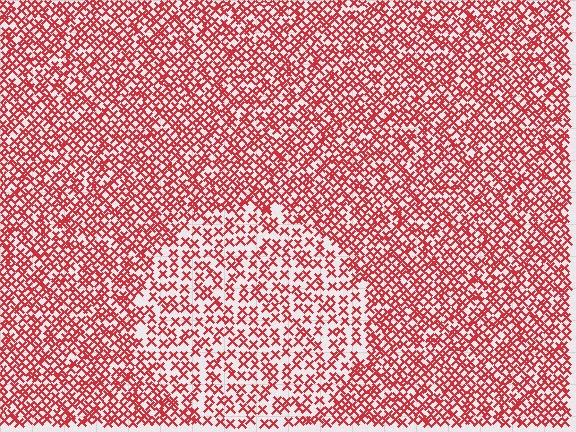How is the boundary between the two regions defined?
The boundary is defined by a change in element density (approximately 1.7x ratio). All elements are the same color, size, and shape.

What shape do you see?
I see a circle.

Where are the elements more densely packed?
The elements are more densely packed outside the circle boundary.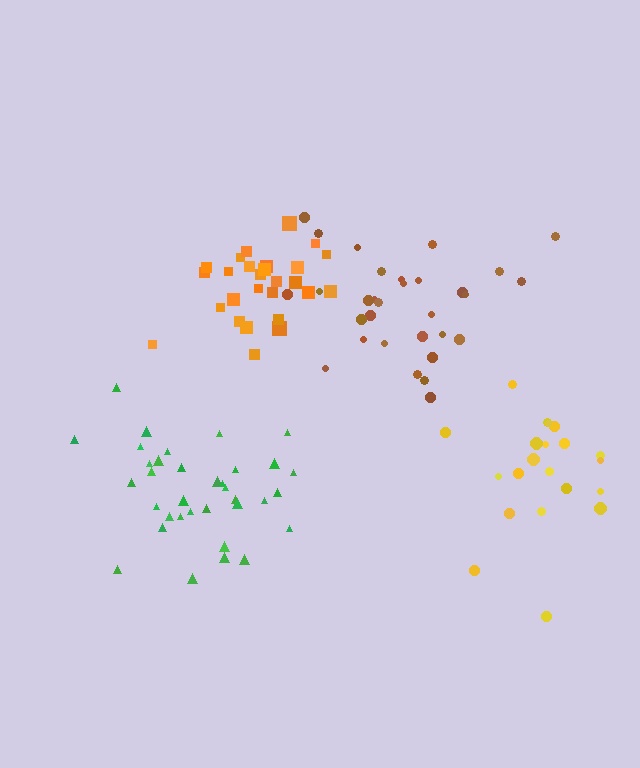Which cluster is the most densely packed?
Orange.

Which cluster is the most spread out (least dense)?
Yellow.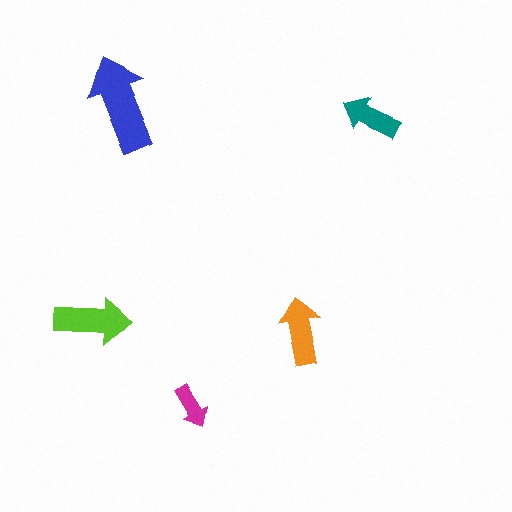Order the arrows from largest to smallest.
the blue one, the lime one, the orange one, the teal one, the magenta one.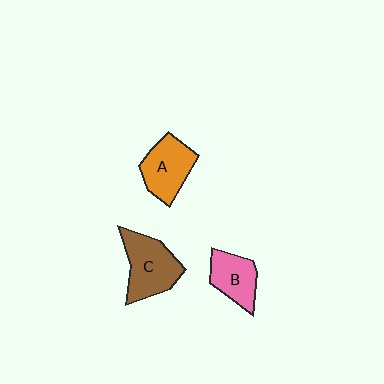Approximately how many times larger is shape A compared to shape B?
Approximately 1.2 times.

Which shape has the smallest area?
Shape B (pink).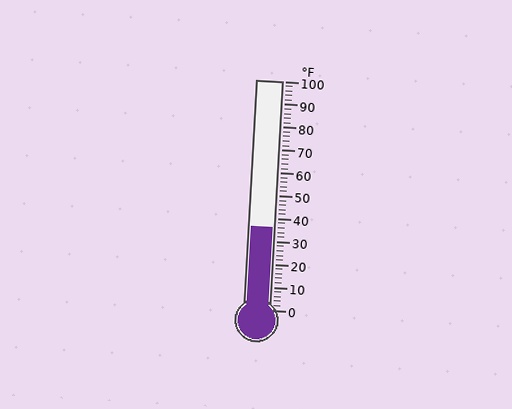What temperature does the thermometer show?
The thermometer shows approximately 36°F.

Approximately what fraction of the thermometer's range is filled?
The thermometer is filled to approximately 35% of its range.